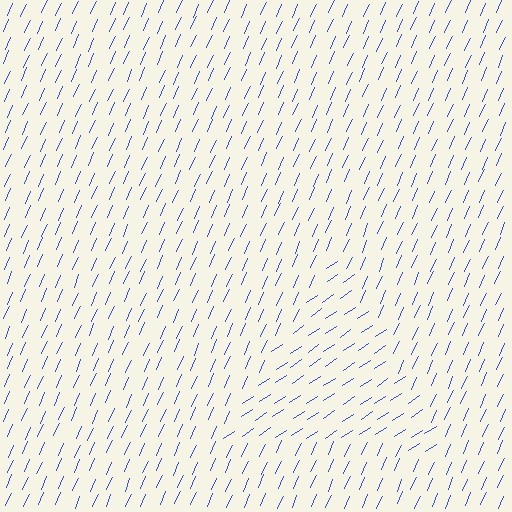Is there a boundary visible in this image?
Yes, there is a texture boundary formed by a change in line orientation.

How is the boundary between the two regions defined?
The boundary is defined purely by a change in line orientation (approximately 32 degrees difference). All lines are the same color and thickness.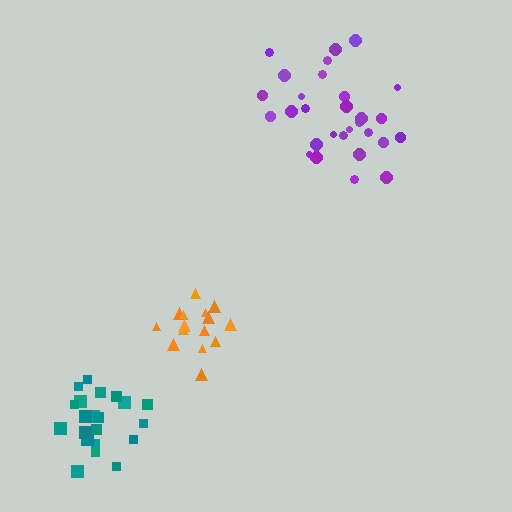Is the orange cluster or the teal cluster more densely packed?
Teal.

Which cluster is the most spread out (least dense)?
Orange.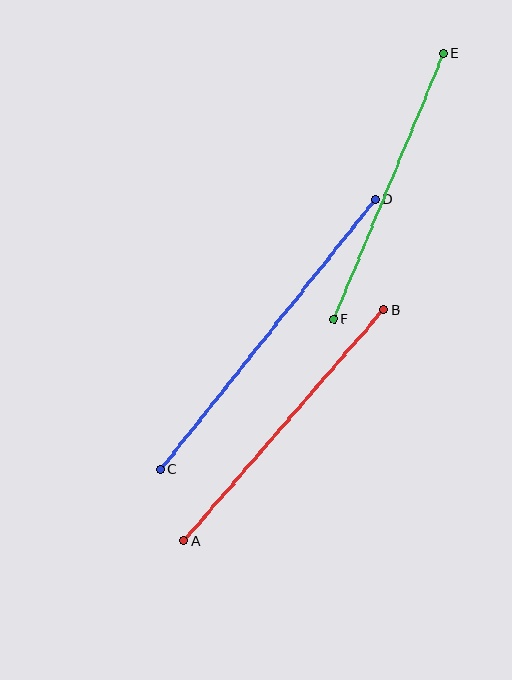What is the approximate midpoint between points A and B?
The midpoint is at approximately (284, 425) pixels.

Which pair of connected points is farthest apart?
Points C and D are farthest apart.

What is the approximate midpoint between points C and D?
The midpoint is at approximately (268, 334) pixels.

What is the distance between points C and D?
The distance is approximately 345 pixels.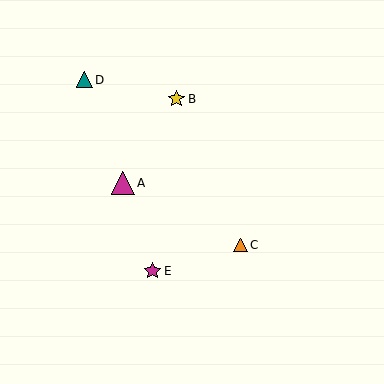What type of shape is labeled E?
Shape E is a magenta star.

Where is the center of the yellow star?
The center of the yellow star is at (176, 99).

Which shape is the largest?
The magenta triangle (labeled A) is the largest.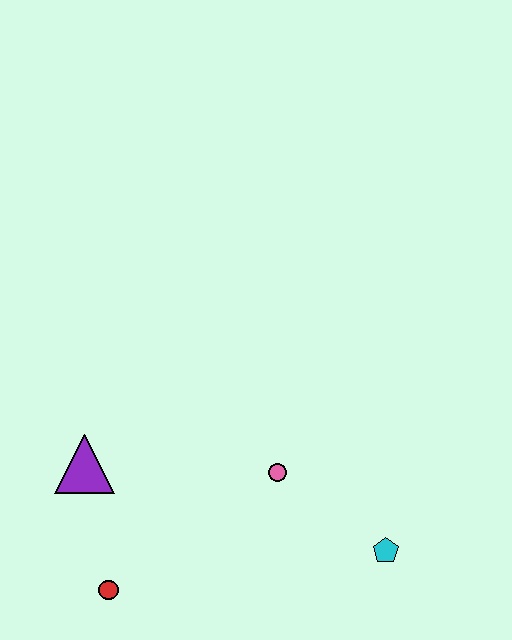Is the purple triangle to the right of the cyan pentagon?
No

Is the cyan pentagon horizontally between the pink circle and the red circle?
No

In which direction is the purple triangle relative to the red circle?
The purple triangle is above the red circle.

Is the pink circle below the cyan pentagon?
No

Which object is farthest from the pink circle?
The red circle is farthest from the pink circle.